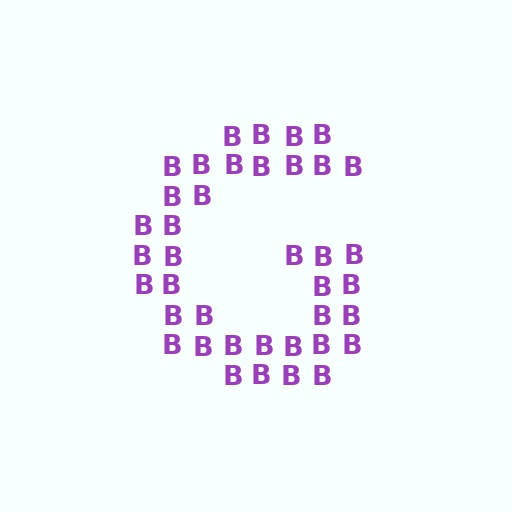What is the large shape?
The large shape is the letter G.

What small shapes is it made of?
It is made of small letter B's.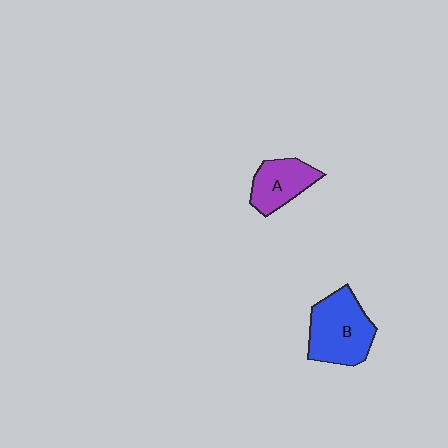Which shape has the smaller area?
Shape A (purple).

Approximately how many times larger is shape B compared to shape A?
Approximately 1.5 times.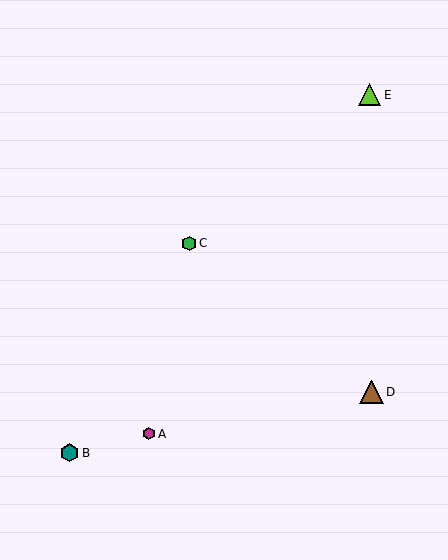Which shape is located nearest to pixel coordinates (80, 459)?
The teal hexagon (labeled B) at (69, 453) is nearest to that location.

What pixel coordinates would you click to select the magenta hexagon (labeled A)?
Click at (149, 434) to select the magenta hexagon A.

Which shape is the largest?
The brown triangle (labeled D) is the largest.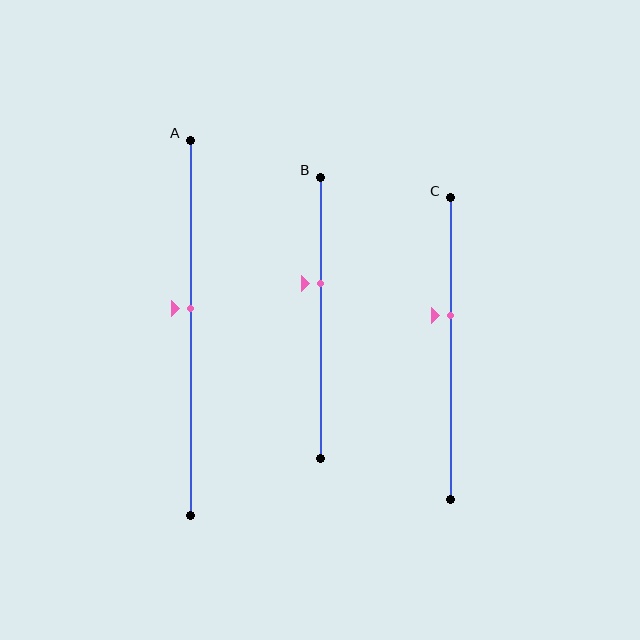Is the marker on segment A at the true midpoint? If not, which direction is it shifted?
No, the marker on segment A is shifted upward by about 5% of the segment length.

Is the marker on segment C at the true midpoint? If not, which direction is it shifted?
No, the marker on segment C is shifted upward by about 11% of the segment length.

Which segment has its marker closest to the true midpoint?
Segment A has its marker closest to the true midpoint.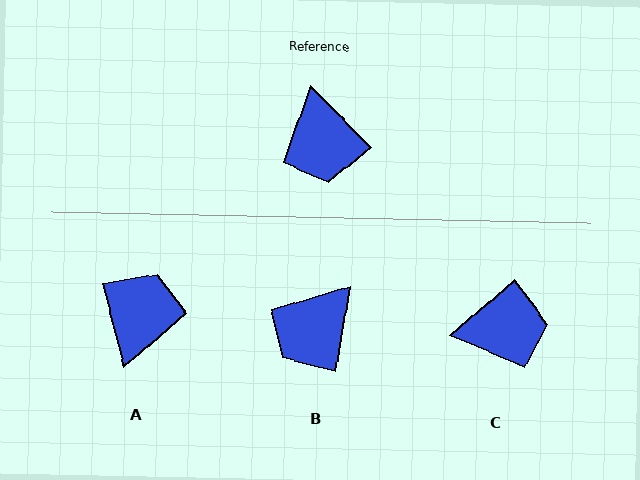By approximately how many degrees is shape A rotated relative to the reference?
Approximately 150 degrees counter-clockwise.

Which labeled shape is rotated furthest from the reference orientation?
A, about 150 degrees away.